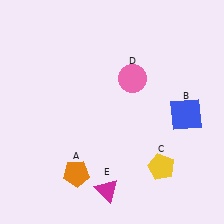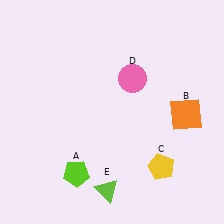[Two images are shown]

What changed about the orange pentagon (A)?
In Image 1, A is orange. In Image 2, it changed to lime.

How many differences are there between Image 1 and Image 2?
There are 3 differences between the two images.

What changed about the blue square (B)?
In Image 1, B is blue. In Image 2, it changed to orange.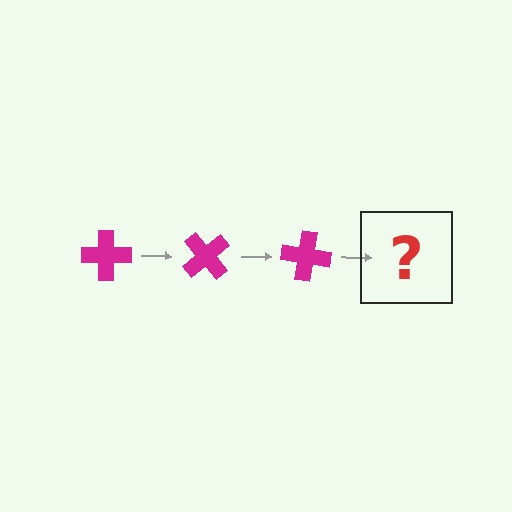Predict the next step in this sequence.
The next step is a magenta cross rotated 150 degrees.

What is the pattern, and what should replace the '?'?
The pattern is that the cross rotates 50 degrees each step. The '?' should be a magenta cross rotated 150 degrees.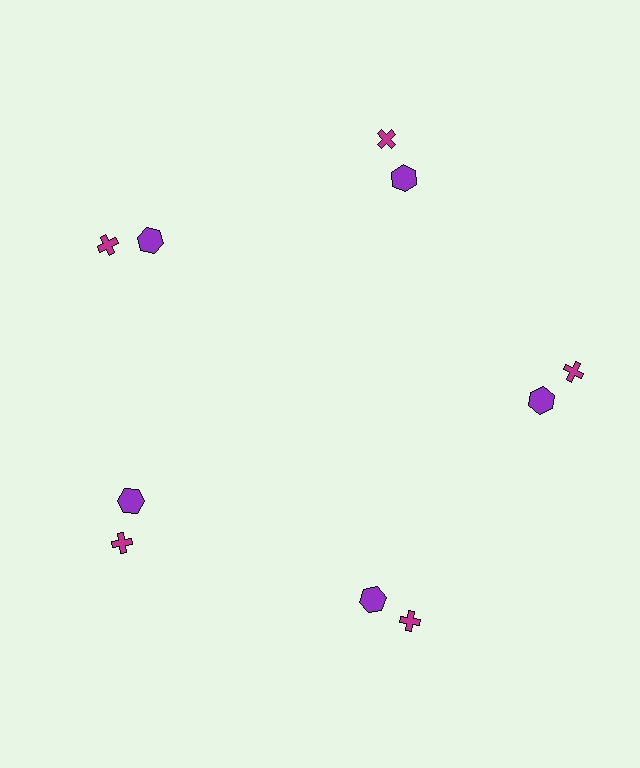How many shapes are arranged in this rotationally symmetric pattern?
There are 10 shapes, arranged in 5 groups of 2.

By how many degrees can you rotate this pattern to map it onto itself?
The pattern maps onto itself every 72 degrees of rotation.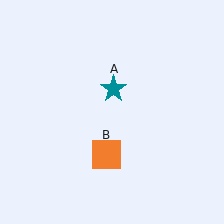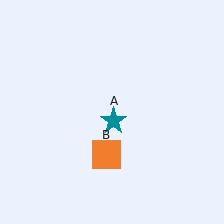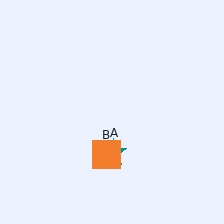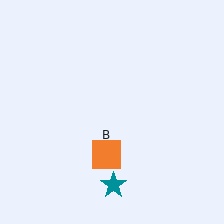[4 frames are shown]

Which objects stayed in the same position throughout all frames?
Orange square (object B) remained stationary.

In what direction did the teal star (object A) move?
The teal star (object A) moved down.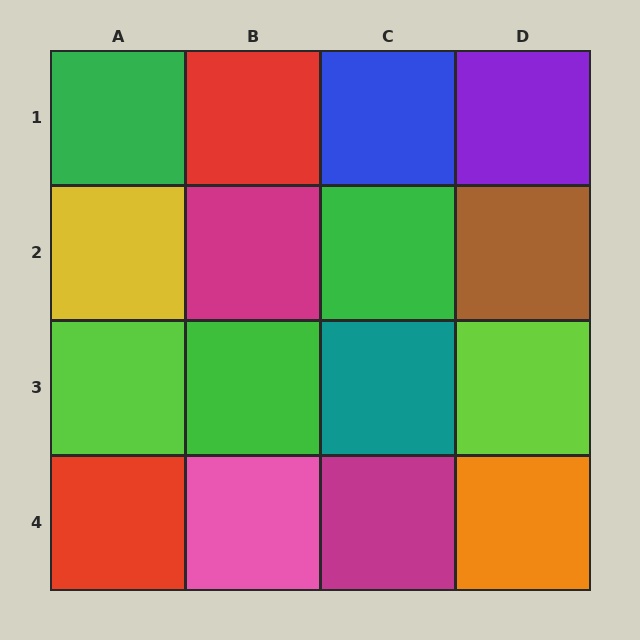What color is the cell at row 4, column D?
Orange.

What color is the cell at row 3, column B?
Green.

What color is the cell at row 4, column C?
Magenta.